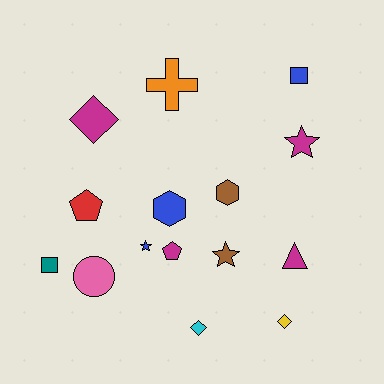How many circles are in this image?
There is 1 circle.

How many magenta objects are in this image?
There are 4 magenta objects.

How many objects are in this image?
There are 15 objects.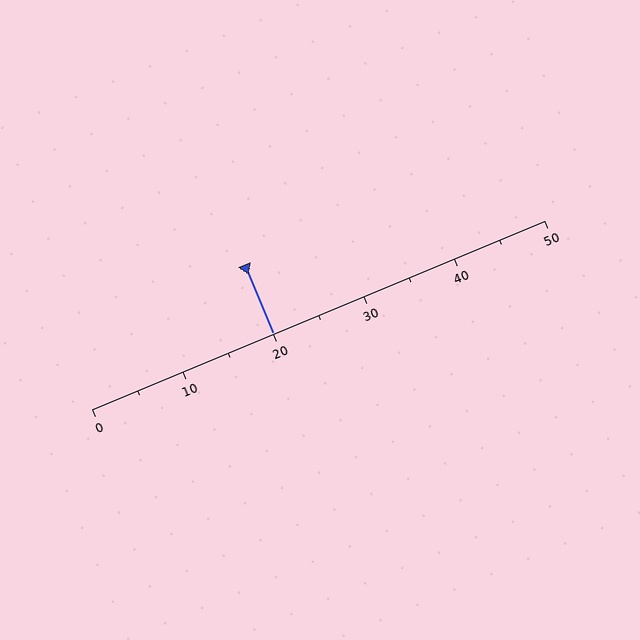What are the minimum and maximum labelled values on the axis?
The axis runs from 0 to 50.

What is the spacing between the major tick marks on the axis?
The major ticks are spaced 10 apart.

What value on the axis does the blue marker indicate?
The marker indicates approximately 20.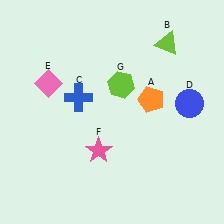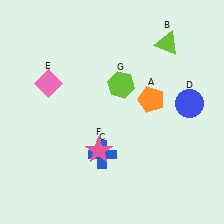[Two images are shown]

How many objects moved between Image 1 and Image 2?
1 object moved between the two images.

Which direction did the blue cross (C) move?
The blue cross (C) moved down.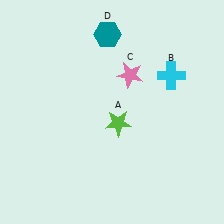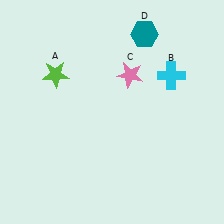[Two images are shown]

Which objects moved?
The objects that moved are: the lime star (A), the teal hexagon (D).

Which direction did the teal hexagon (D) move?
The teal hexagon (D) moved right.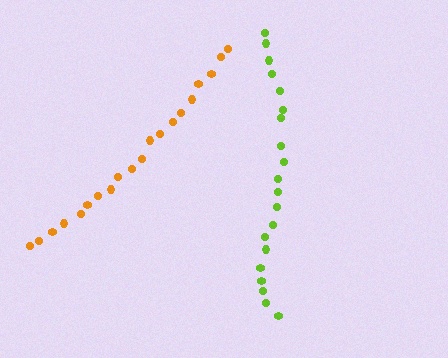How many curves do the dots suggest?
There are 2 distinct paths.